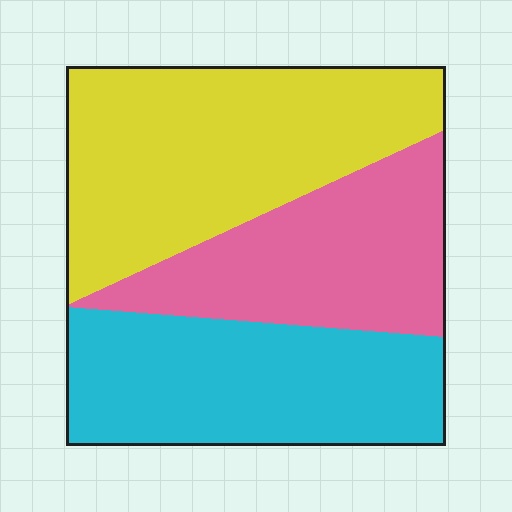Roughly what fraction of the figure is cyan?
Cyan takes up about one third (1/3) of the figure.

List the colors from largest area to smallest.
From largest to smallest: yellow, cyan, pink.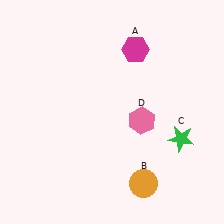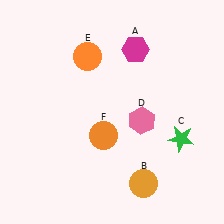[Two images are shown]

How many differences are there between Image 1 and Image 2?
There are 2 differences between the two images.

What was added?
An orange circle (E), an orange circle (F) were added in Image 2.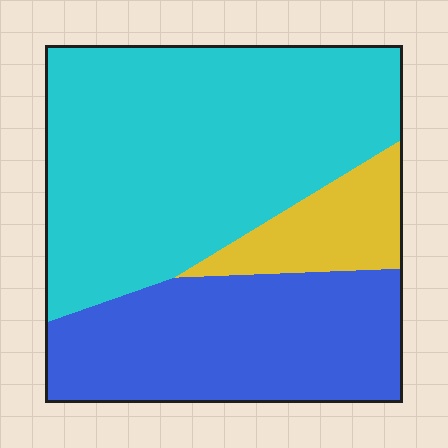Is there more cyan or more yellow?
Cyan.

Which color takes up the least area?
Yellow, at roughly 10%.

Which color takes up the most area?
Cyan, at roughly 55%.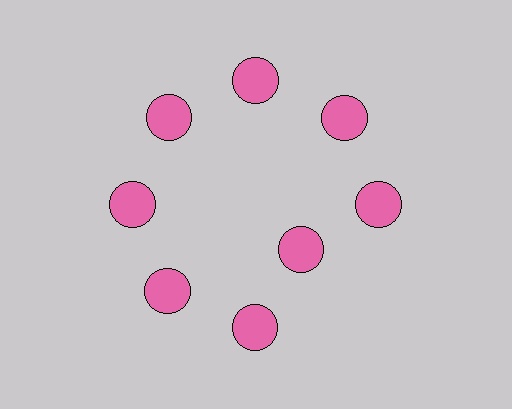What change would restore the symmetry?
The symmetry would be restored by moving it outward, back onto the ring so that all 8 circles sit at equal angles and equal distance from the center.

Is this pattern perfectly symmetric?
No. The 8 pink circles are arranged in a ring, but one element near the 4 o'clock position is pulled inward toward the center, breaking the 8-fold rotational symmetry.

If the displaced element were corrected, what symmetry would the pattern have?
It would have 8-fold rotational symmetry — the pattern would map onto itself every 45 degrees.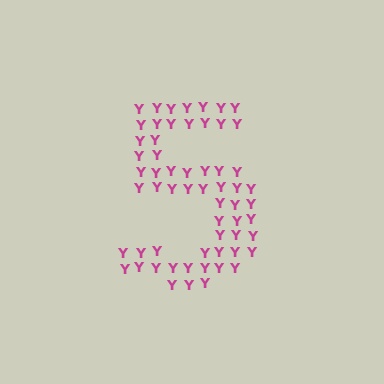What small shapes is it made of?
It is made of small letter Y's.